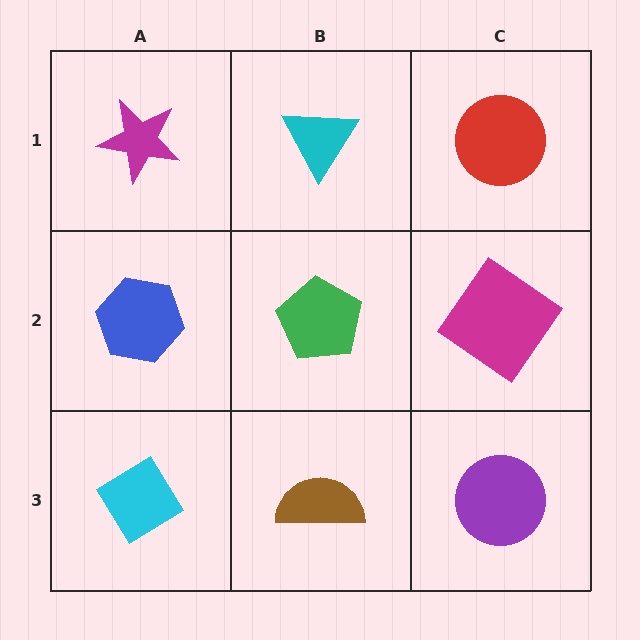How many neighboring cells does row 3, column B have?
3.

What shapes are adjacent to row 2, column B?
A cyan triangle (row 1, column B), a brown semicircle (row 3, column B), a blue hexagon (row 2, column A), a magenta diamond (row 2, column C).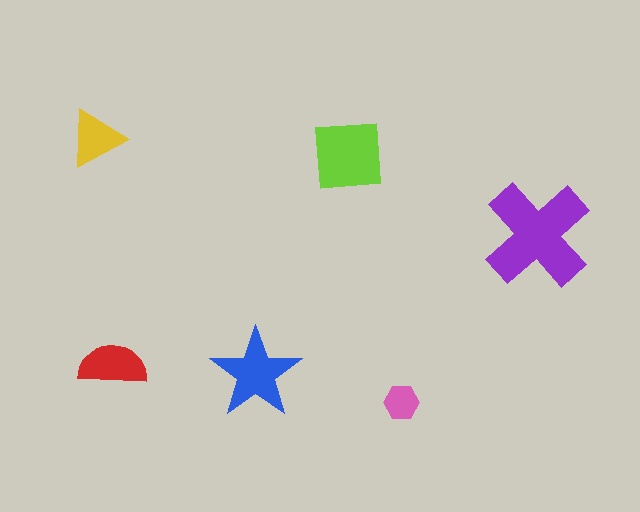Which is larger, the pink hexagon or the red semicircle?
The red semicircle.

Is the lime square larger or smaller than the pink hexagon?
Larger.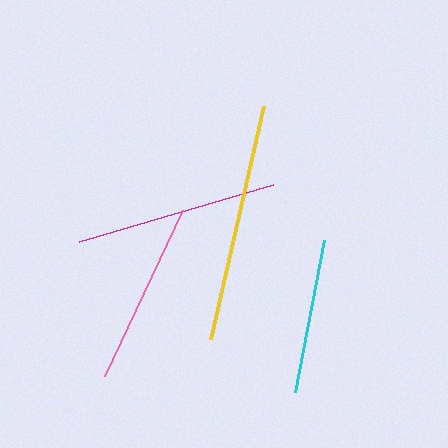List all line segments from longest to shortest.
From longest to shortest: yellow, magenta, pink, cyan.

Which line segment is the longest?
The yellow line is the longest at approximately 239 pixels.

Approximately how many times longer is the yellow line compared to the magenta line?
The yellow line is approximately 1.2 times the length of the magenta line.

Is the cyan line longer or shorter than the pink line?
The pink line is longer than the cyan line.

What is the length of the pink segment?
The pink segment is approximately 183 pixels long.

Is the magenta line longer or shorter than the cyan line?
The magenta line is longer than the cyan line.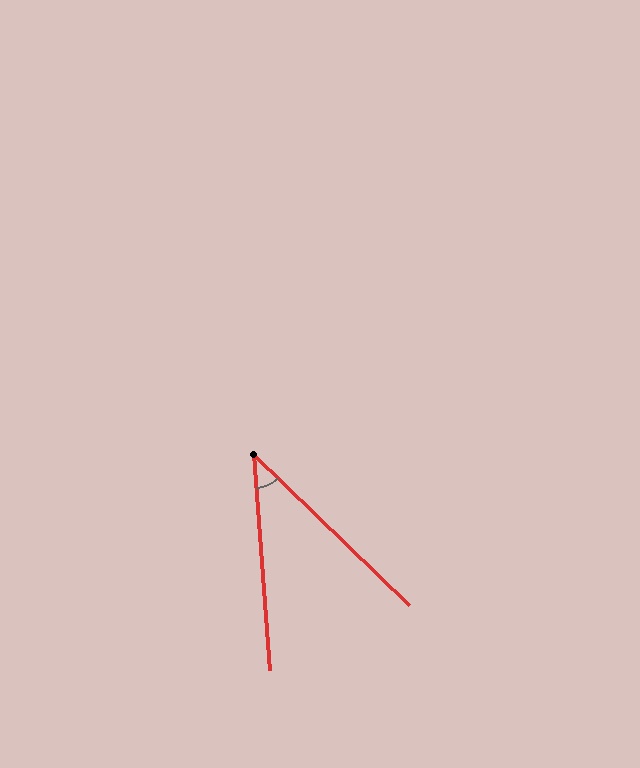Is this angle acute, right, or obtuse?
It is acute.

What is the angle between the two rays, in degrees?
Approximately 42 degrees.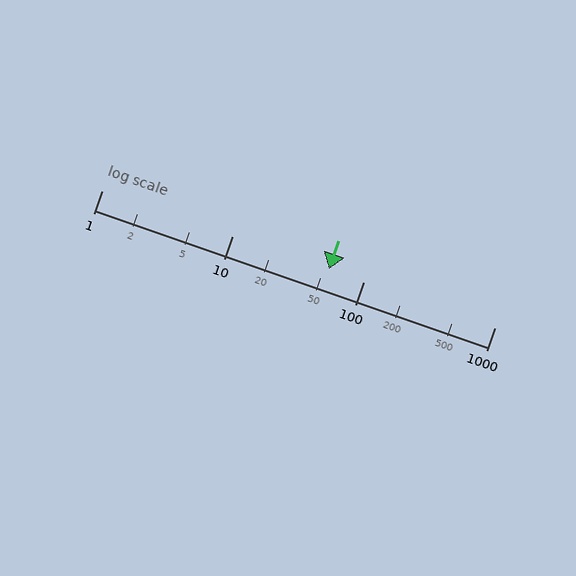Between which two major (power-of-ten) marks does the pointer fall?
The pointer is between 10 and 100.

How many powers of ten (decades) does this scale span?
The scale spans 3 decades, from 1 to 1000.